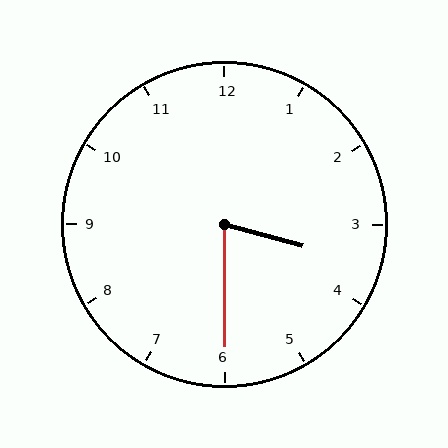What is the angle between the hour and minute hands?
Approximately 75 degrees.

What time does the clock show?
3:30.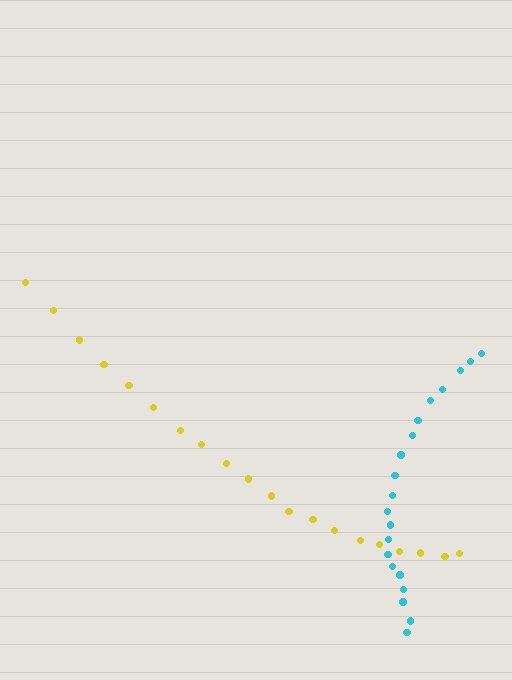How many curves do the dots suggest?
There are 2 distinct paths.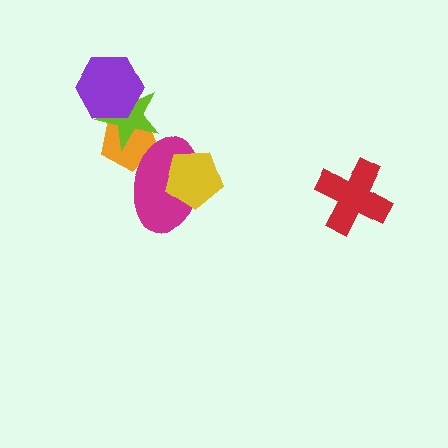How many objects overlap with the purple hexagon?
2 objects overlap with the purple hexagon.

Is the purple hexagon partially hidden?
No, no other shape covers it.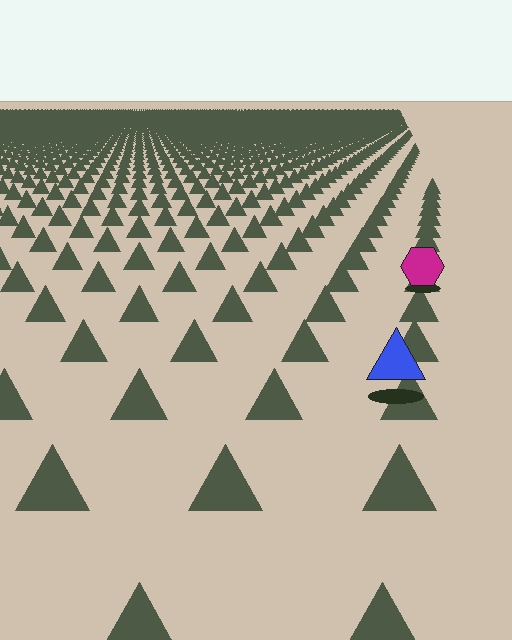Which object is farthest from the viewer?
The magenta hexagon is farthest from the viewer. It appears smaller and the ground texture around it is denser.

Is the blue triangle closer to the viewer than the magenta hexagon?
Yes. The blue triangle is closer — you can tell from the texture gradient: the ground texture is coarser near it.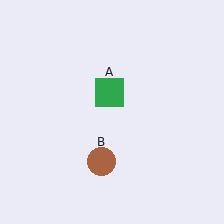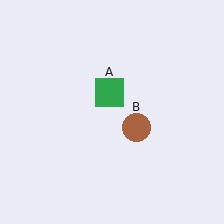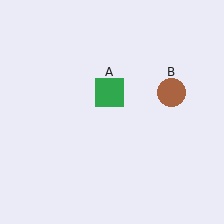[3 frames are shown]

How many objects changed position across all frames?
1 object changed position: brown circle (object B).